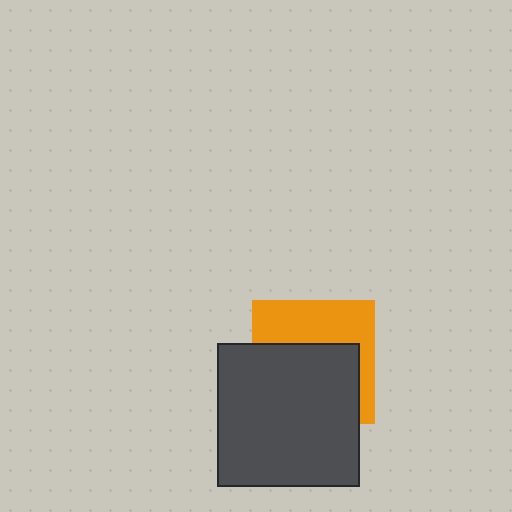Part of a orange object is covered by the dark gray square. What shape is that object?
It is a square.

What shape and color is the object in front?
The object in front is a dark gray square.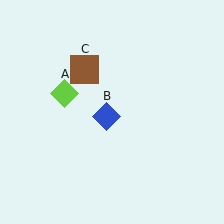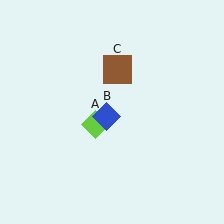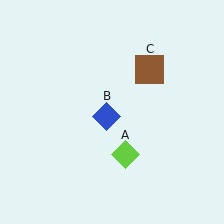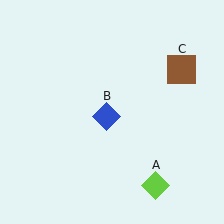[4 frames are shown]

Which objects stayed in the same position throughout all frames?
Blue diamond (object B) remained stationary.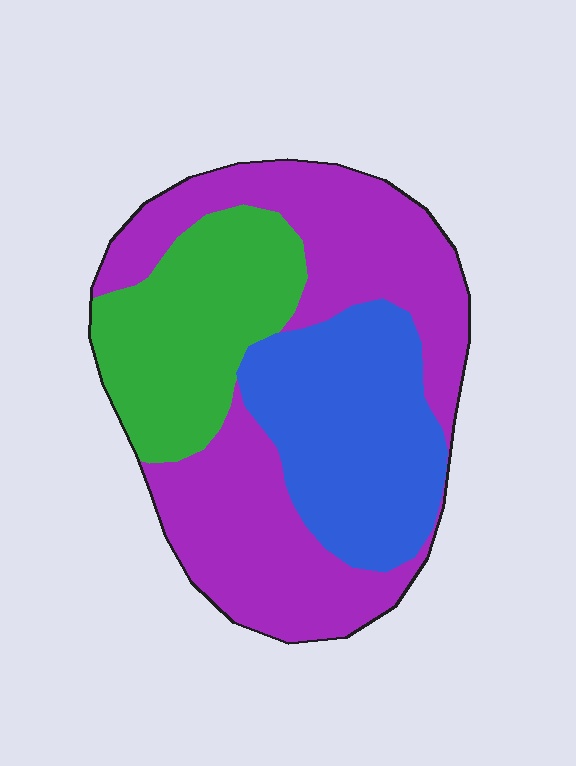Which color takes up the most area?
Purple, at roughly 50%.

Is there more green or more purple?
Purple.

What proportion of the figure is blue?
Blue covers around 30% of the figure.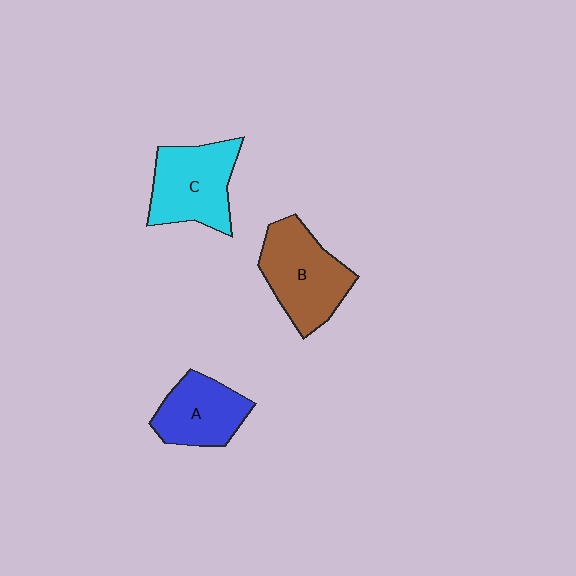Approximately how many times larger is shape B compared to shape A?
Approximately 1.3 times.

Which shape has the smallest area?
Shape A (blue).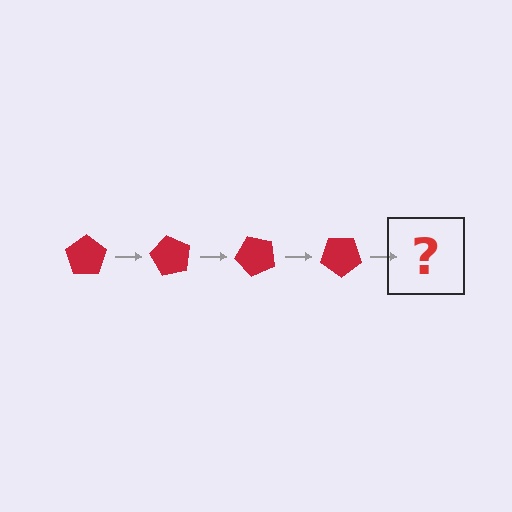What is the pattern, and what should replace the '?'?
The pattern is that the pentagon rotates 60 degrees each step. The '?' should be a red pentagon rotated 240 degrees.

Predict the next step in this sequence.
The next step is a red pentagon rotated 240 degrees.